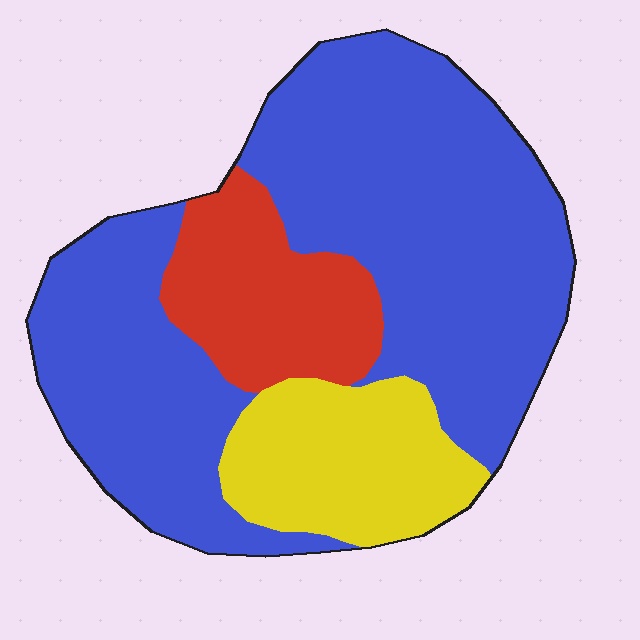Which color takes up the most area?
Blue, at roughly 65%.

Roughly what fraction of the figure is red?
Red takes up about one sixth (1/6) of the figure.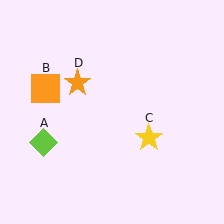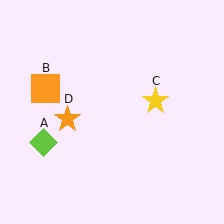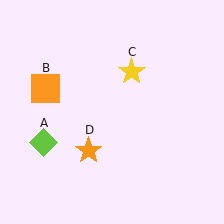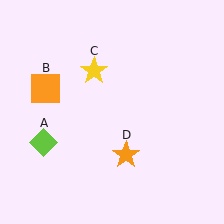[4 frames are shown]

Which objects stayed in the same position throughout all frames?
Lime diamond (object A) and orange square (object B) remained stationary.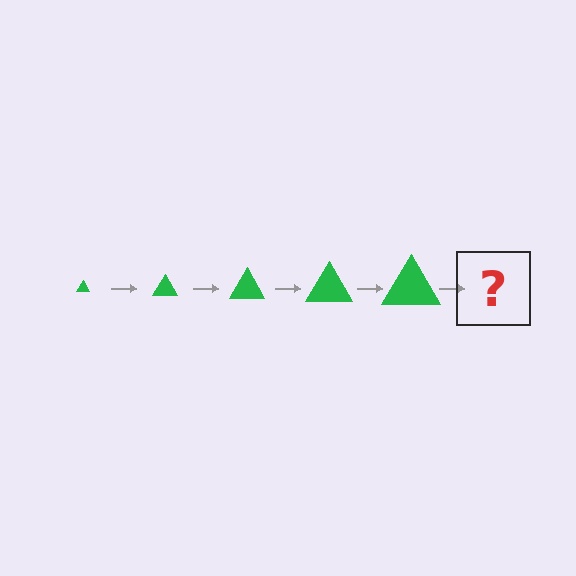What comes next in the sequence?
The next element should be a green triangle, larger than the previous one.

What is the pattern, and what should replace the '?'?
The pattern is that the triangle gets progressively larger each step. The '?' should be a green triangle, larger than the previous one.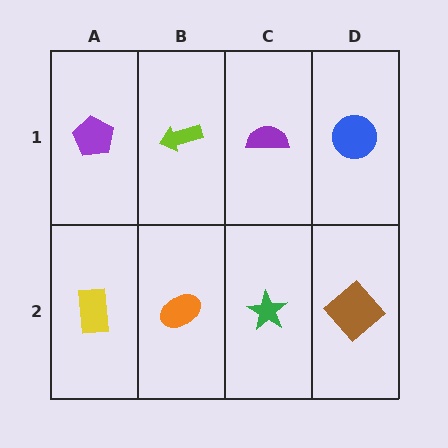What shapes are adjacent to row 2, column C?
A purple semicircle (row 1, column C), an orange ellipse (row 2, column B), a brown diamond (row 2, column D).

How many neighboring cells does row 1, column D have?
2.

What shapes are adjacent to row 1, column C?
A green star (row 2, column C), a lime arrow (row 1, column B), a blue circle (row 1, column D).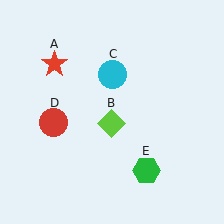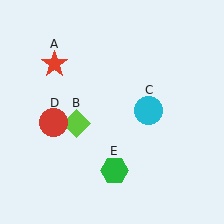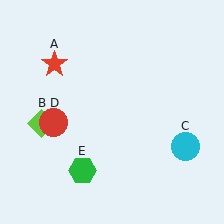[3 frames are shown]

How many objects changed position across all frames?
3 objects changed position: lime diamond (object B), cyan circle (object C), green hexagon (object E).